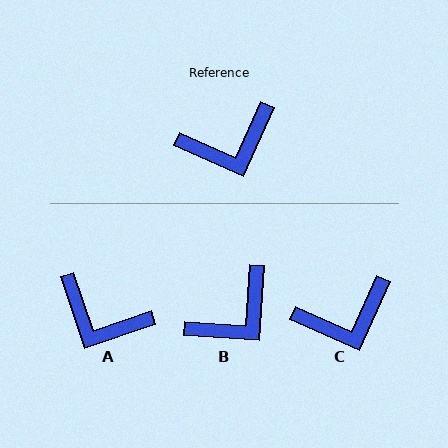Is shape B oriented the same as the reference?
No, it is off by about 21 degrees.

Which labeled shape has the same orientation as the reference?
C.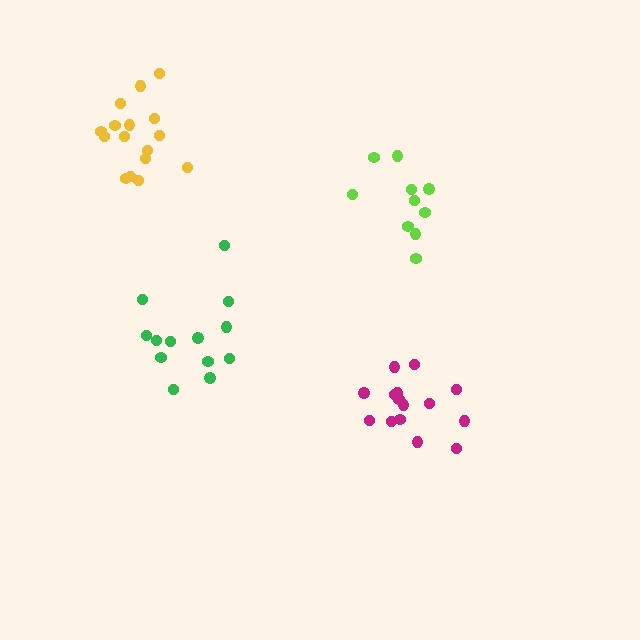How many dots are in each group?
Group 1: 16 dots, Group 2: 13 dots, Group 3: 15 dots, Group 4: 10 dots (54 total).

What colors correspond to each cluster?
The clusters are colored: yellow, green, magenta, lime.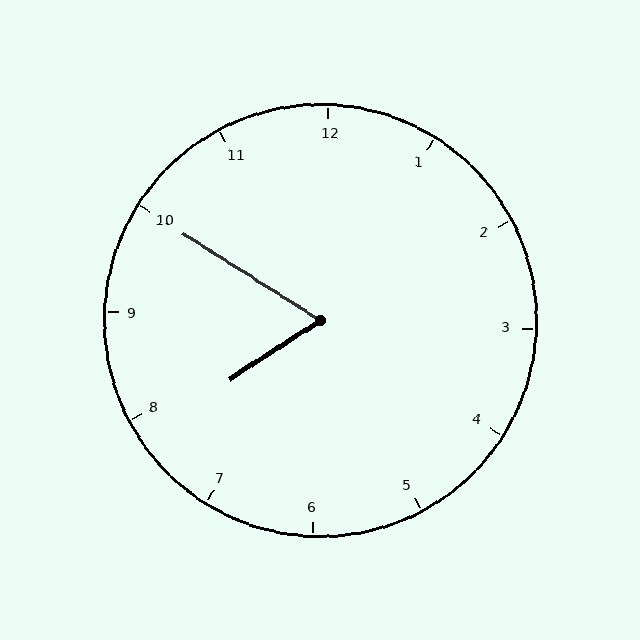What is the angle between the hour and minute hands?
Approximately 65 degrees.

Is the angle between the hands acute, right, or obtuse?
It is acute.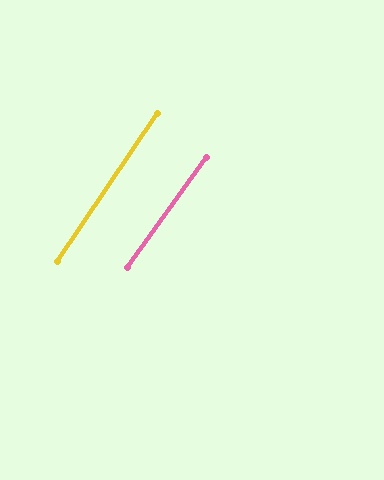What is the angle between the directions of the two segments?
Approximately 2 degrees.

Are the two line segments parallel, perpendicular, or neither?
Parallel — their directions differ by only 1.7°.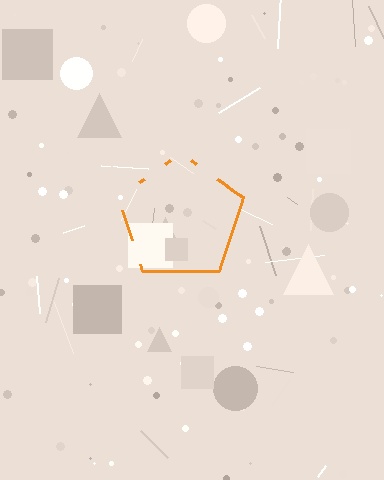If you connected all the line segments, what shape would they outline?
They would outline a pentagon.